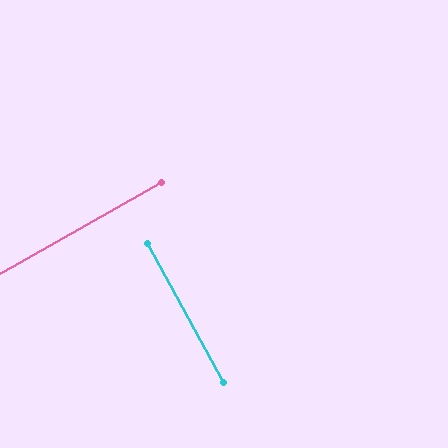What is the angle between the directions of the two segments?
Approximately 89 degrees.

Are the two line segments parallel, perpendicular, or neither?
Perpendicular — they meet at approximately 89°.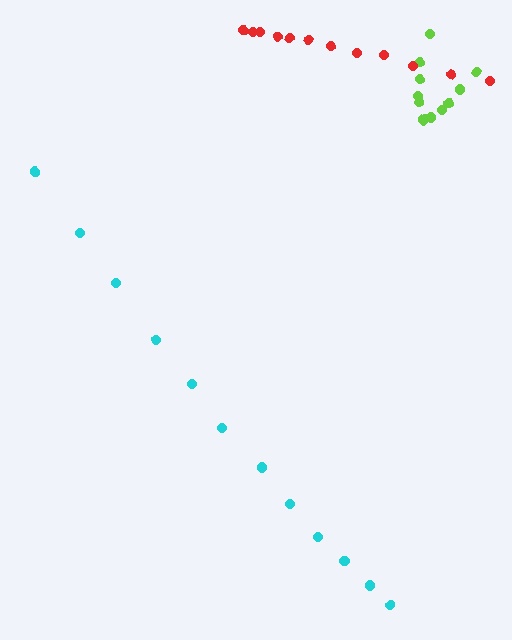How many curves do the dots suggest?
There are 3 distinct paths.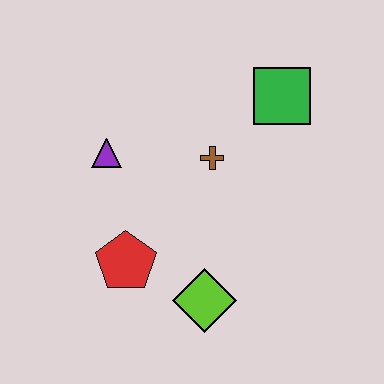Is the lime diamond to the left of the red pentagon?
No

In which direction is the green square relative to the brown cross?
The green square is to the right of the brown cross.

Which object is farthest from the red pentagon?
The green square is farthest from the red pentagon.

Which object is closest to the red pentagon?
The lime diamond is closest to the red pentagon.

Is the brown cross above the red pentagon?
Yes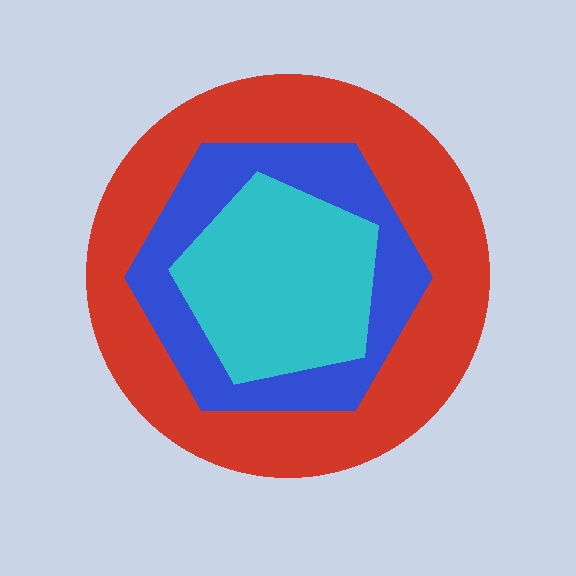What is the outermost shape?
The red circle.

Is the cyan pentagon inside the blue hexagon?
Yes.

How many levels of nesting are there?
3.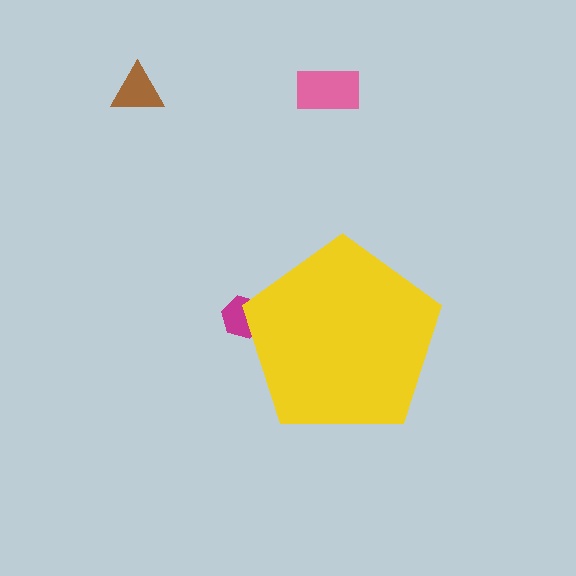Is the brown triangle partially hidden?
No, the brown triangle is fully visible.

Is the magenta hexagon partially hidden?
Yes, the magenta hexagon is partially hidden behind the yellow pentagon.